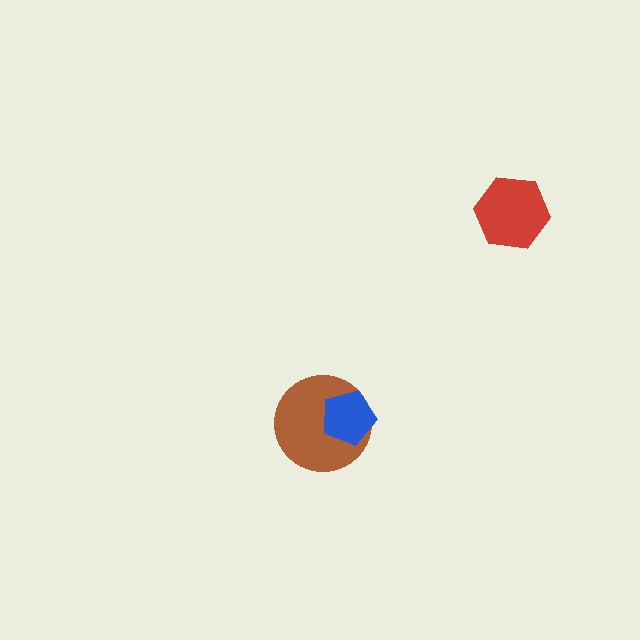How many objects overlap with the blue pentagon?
1 object overlaps with the blue pentagon.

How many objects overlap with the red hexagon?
0 objects overlap with the red hexagon.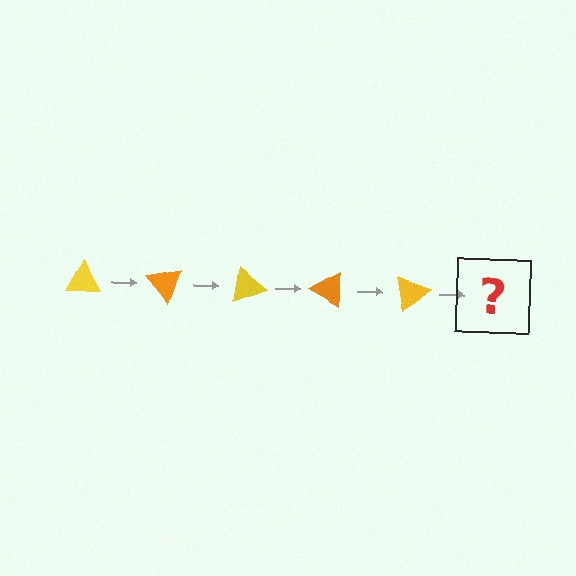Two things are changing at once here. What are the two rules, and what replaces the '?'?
The two rules are that it rotates 50 degrees each step and the color cycles through yellow and orange. The '?' should be an orange triangle, rotated 250 degrees from the start.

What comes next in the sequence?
The next element should be an orange triangle, rotated 250 degrees from the start.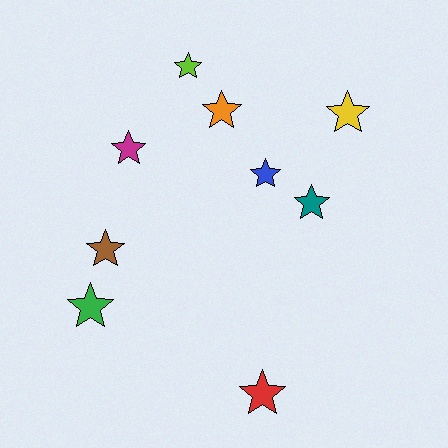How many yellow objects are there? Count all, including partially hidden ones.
There is 1 yellow object.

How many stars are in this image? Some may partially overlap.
There are 9 stars.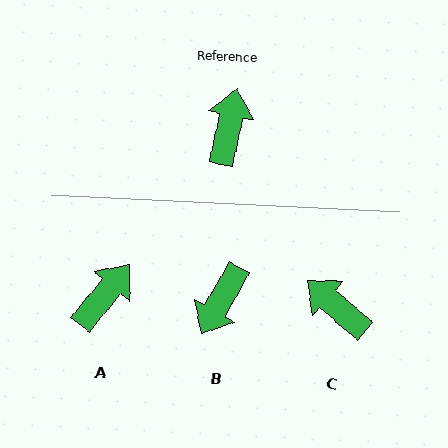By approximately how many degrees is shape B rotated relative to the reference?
Approximately 162 degrees counter-clockwise.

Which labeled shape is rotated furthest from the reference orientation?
B, about 162 degrees away.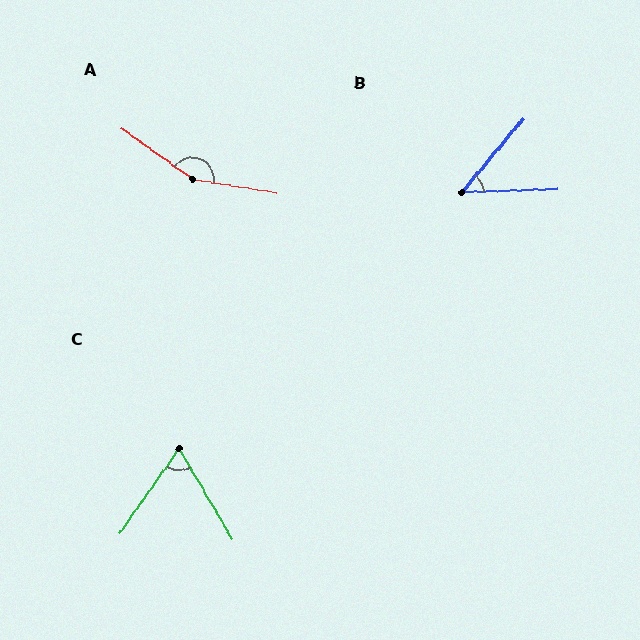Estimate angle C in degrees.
Approximately 65 degrees.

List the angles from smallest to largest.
B (48°), C (65°), A (154°).